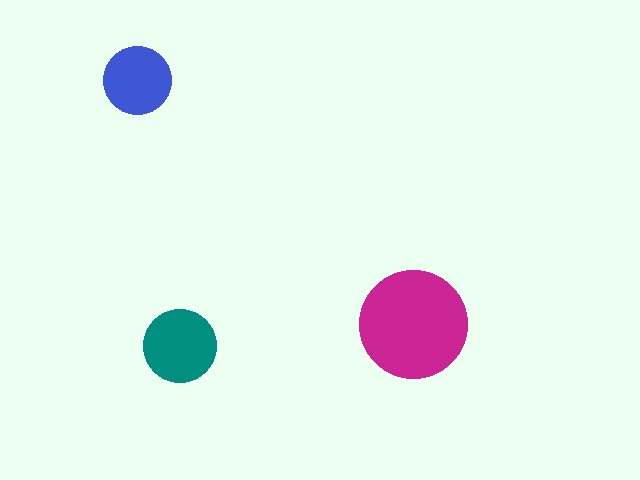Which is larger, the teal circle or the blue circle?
The teal one.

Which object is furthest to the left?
The blue circle is leftmost.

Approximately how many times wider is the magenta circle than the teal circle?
About 1.5 times wider.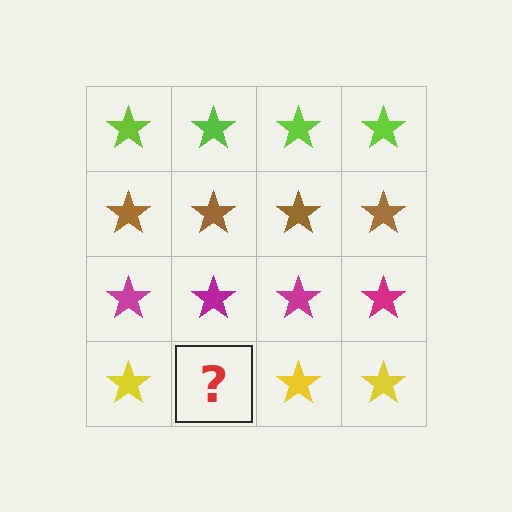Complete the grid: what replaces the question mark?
The question mark should be replaced with a yellow star.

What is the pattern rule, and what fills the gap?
The rule is that each row has a consistent color. The gap should be filled with a yellow star.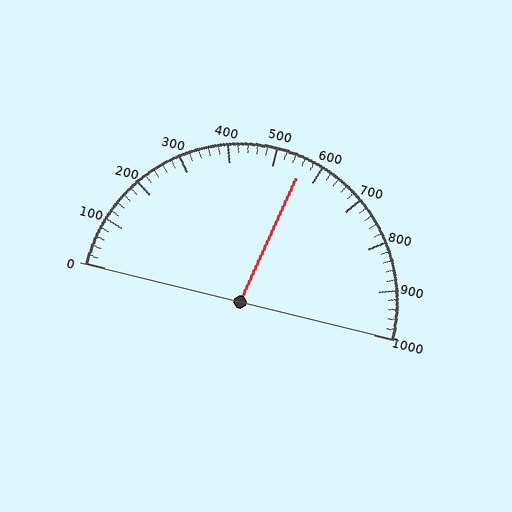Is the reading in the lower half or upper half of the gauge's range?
The reading is in the upper half of the range (0 to 1000).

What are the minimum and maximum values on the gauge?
The gauge ranges from 0 to 1000.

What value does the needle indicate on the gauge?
The needle indicates approximately 560.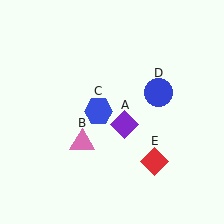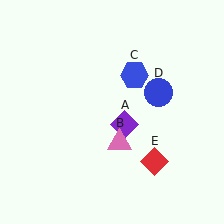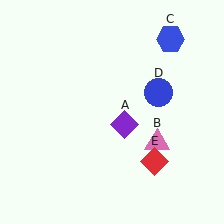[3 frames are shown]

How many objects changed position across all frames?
2 objects changed position: pink triangle (object B), blue hexagon (object C).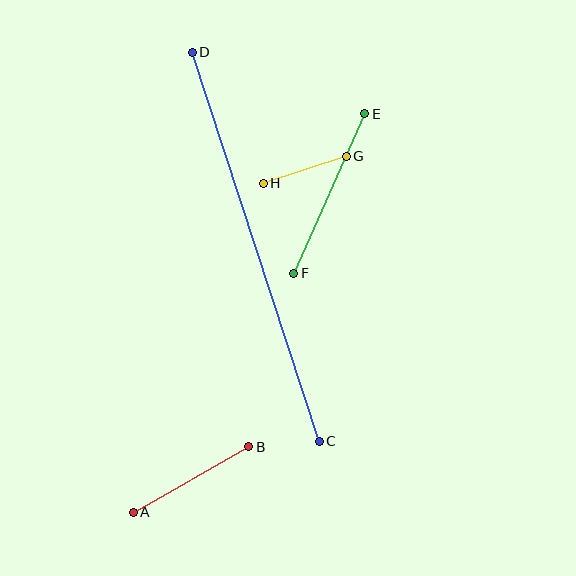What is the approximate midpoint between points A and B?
The midpoint is at approximately (191, 479) pixels.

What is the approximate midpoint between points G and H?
The midpoint is at approximately (305, 170) pixels.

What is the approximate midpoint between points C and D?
The midpoint is at approximately (256, 247) pixels.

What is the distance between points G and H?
The distance is approximately 88 pixels.